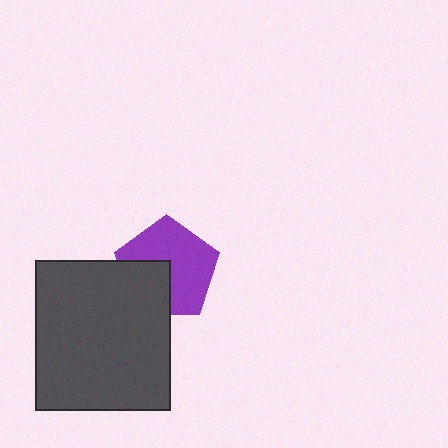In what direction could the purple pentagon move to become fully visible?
The purple pentagon could move toward the upper-right. That would shift it out from behind the dark gray rectangle entirely.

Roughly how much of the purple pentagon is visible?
Most of it is visible (roughly 65%).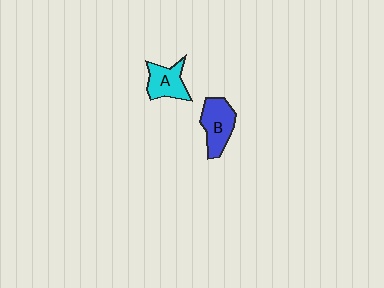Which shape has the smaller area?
Shape A (cyan).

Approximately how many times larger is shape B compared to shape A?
Approximately 1.2 times.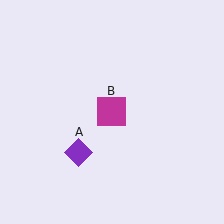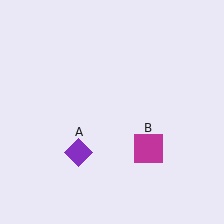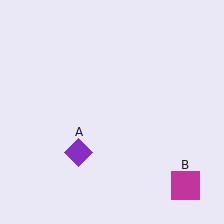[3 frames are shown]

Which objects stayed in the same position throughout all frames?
Purple diamond (object A) remained stationary.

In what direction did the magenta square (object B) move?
The magenta square (object B) moved down and to the right.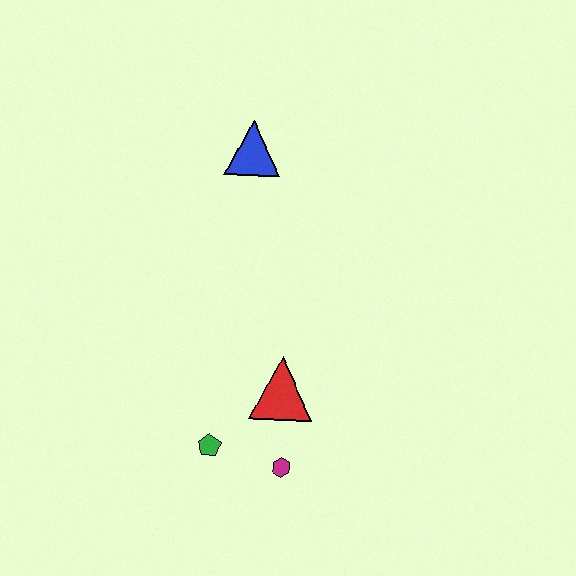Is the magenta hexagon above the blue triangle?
No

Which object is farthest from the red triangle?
The blue triangle is farthest from the red triangle.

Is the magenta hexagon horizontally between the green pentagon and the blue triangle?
No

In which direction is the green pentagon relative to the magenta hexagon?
The green pentagon is to the left of the magenta hexagon.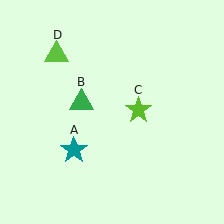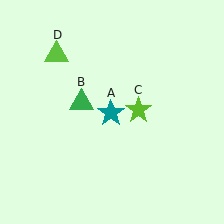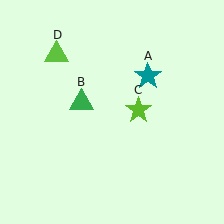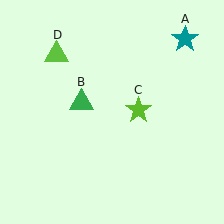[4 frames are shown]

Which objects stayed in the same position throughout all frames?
Green triangle (object B) and lime star (object C) and lime triangle (object D) remained stationary.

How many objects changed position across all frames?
1 object changed position: teal star (object A).